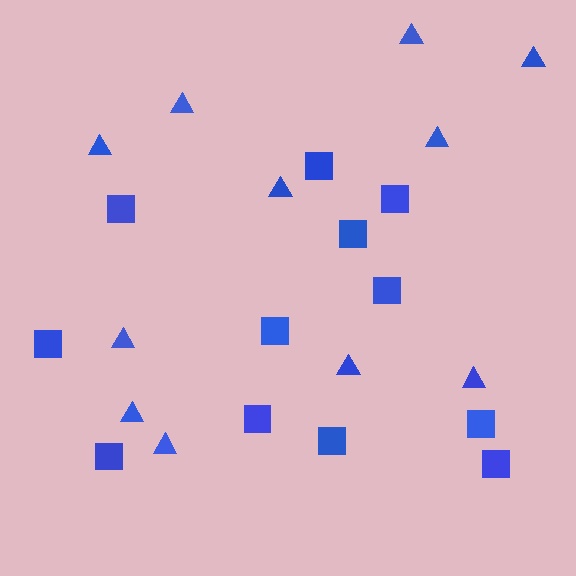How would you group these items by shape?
There are 2 groups: one group of squares (12) and one group of triangles (11).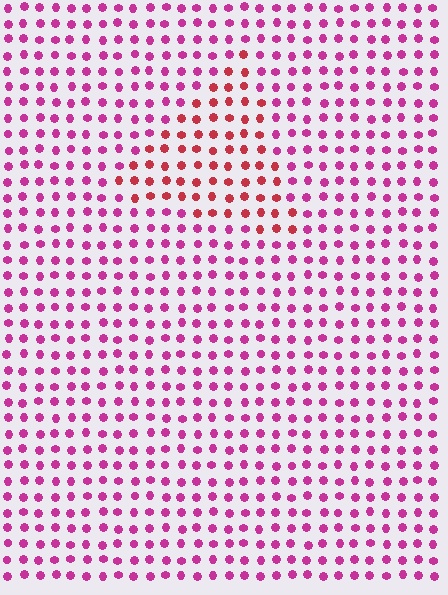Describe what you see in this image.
The image is filled with small magenta elements in a uniform arrangement. A triangle-shaped region is visible where the elements are tinted to a slightly different hue, forming a subtle color boundary.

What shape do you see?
I see a triangle.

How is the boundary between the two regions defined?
The boundary is defined purely by a slight shift in hue (about 35 degrees). Spacing, size, and orientation are identical on both sides.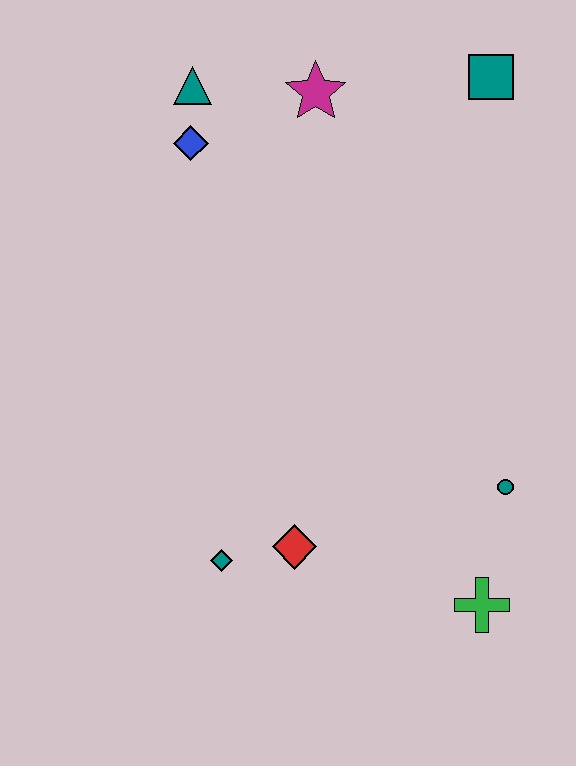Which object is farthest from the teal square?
The teal diamond is farthest from the teal square.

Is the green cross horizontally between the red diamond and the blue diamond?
No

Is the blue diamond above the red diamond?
Yes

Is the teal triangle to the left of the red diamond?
Yes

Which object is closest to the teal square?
The magenta star is closest to the teal square.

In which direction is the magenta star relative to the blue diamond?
The magenta star is to the right of the blue diamond.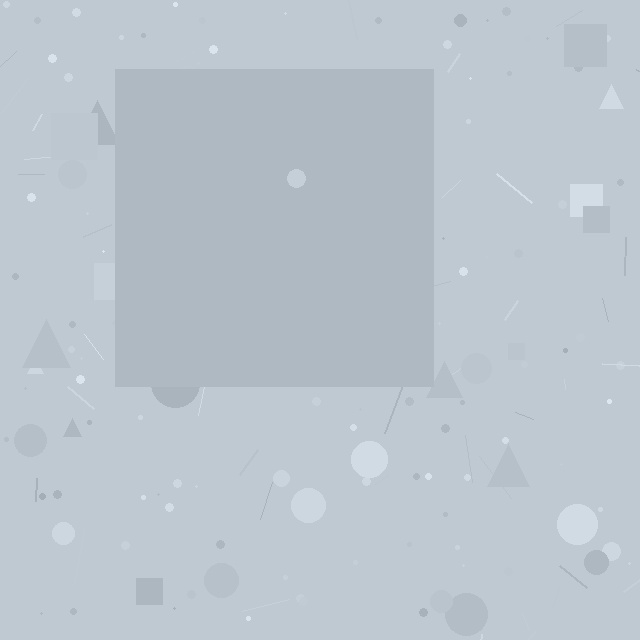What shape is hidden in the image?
A square is hidden in the image.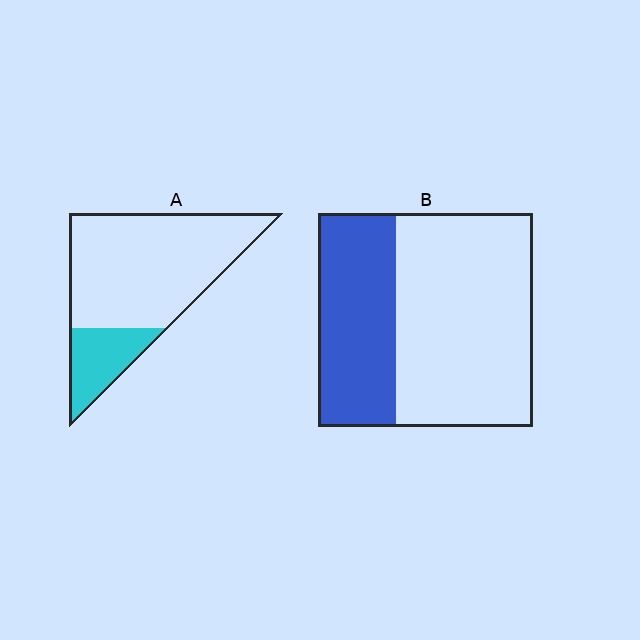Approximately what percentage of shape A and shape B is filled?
A is approximately 20% and B is approximately 35%.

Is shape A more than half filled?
No.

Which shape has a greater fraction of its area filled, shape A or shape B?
Shape B.